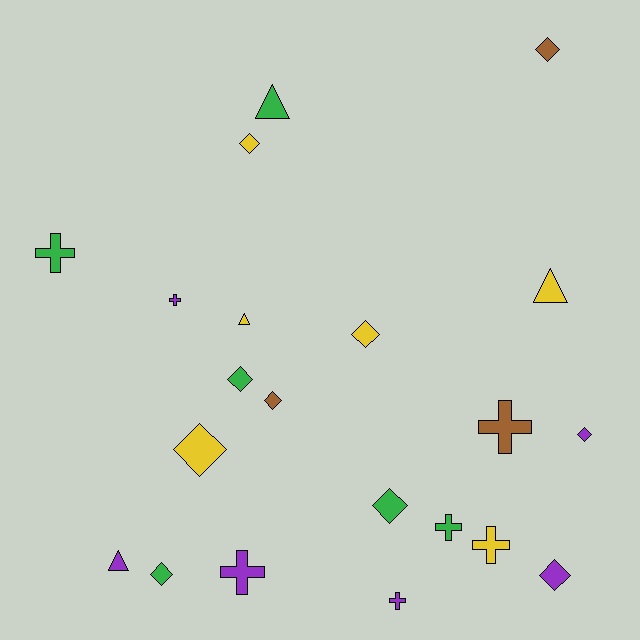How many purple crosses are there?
There are 3 purple crosses.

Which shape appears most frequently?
Diamond, with 10 objects.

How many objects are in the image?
There are 21 objects.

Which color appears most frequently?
Purple, with 6 objects.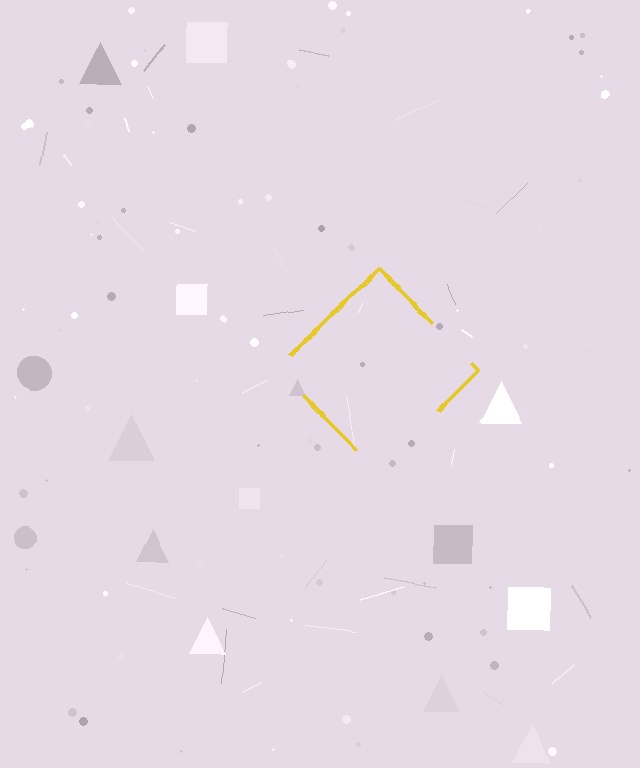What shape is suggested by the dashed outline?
The dashed outline suggests a diamond.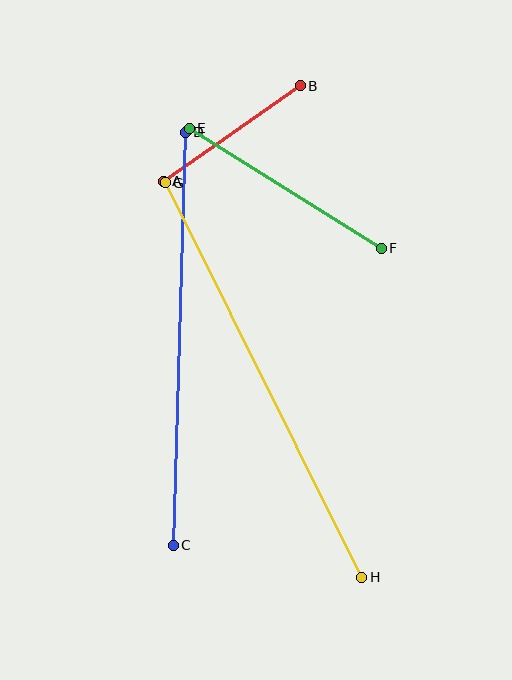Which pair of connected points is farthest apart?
Points G and H are farthest apart.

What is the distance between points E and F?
The distance is approximately 227 pixels.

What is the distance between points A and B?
The distance is approximately 167 pixels.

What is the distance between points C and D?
The distance is approximately 413 pixels.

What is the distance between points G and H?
The distance is approximately 441 pixels.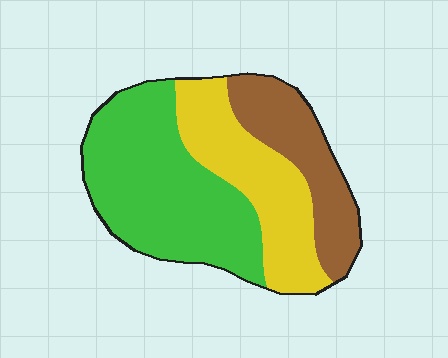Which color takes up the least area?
Brown, at roughly 25%.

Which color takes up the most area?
Green, at roughly 45%.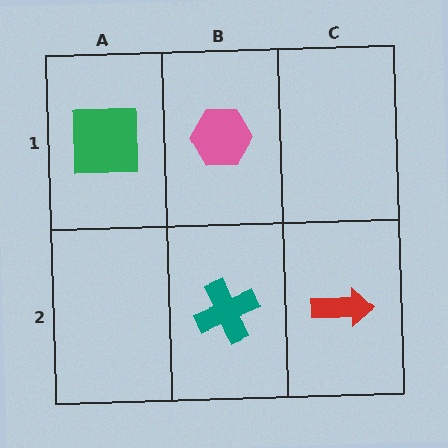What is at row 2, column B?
A teal cross.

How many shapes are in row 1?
2 shapes.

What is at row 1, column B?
A pink hexagon.